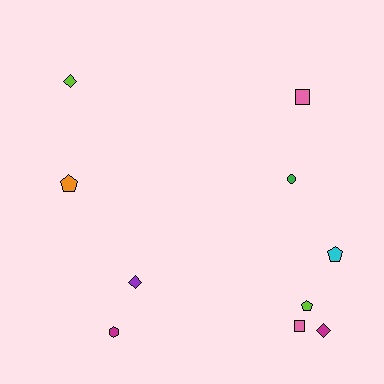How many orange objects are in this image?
There is 1 orange object.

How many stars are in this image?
There are no stars.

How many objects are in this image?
There are 10 objects.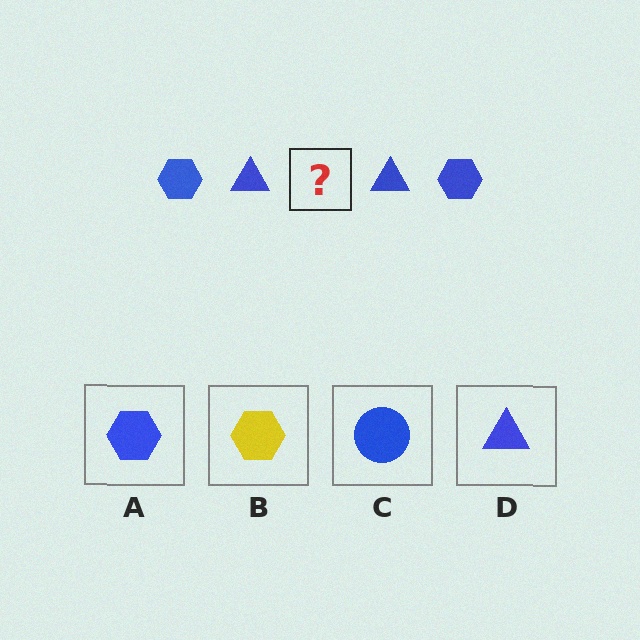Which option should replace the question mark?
Option A.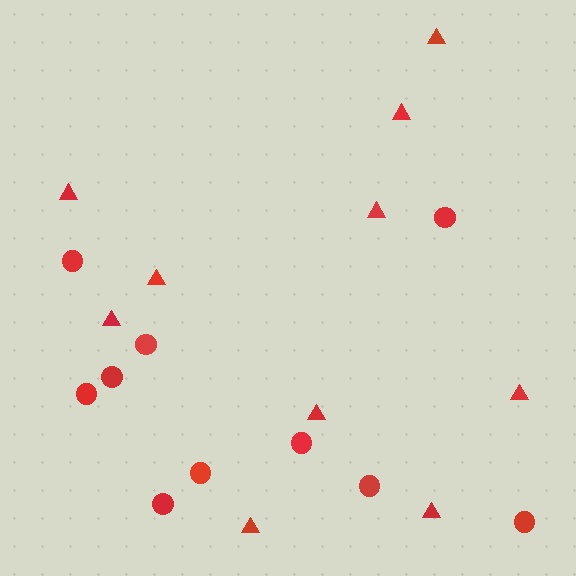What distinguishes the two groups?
There are 2 groups: one group of triangles (10) and one group of circles (10).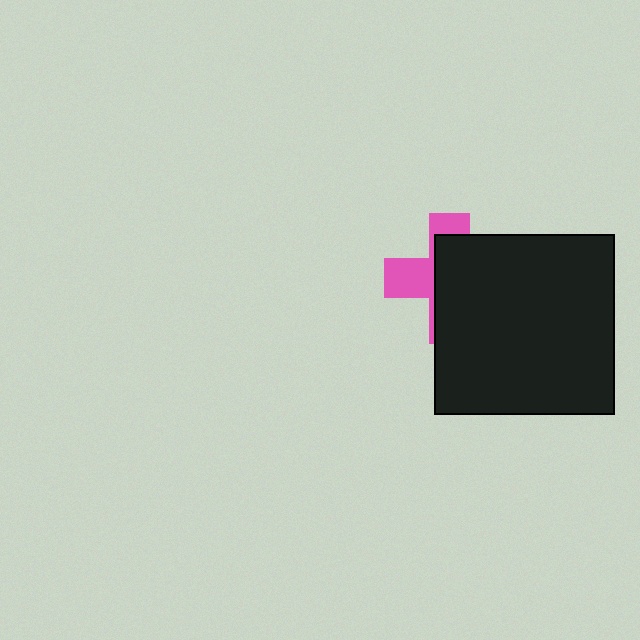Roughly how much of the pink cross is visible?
A small part of it is visible (roughly 35%).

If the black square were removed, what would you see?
You would see the complete pink cross.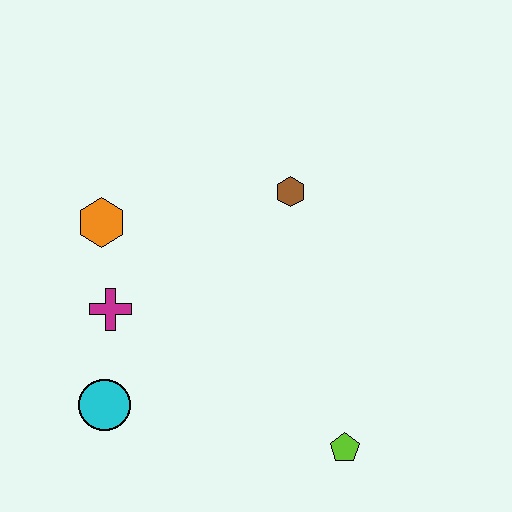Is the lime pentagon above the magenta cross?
No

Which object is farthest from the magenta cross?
The lime pentagon is farthest from the magenta cross.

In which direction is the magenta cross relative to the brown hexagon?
The magenta cross is to the left of the brown hexagon.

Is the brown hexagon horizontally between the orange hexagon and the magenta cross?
No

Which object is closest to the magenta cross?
The orange hexagon is closest to the magenta cross.